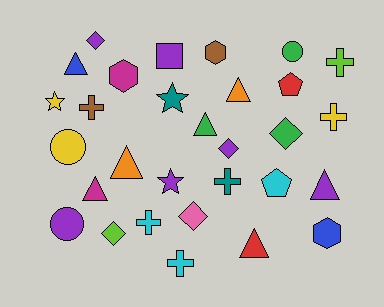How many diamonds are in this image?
There are 5 diamonds.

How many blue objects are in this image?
There are 2 blue objects.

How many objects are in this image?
There are 30 objects.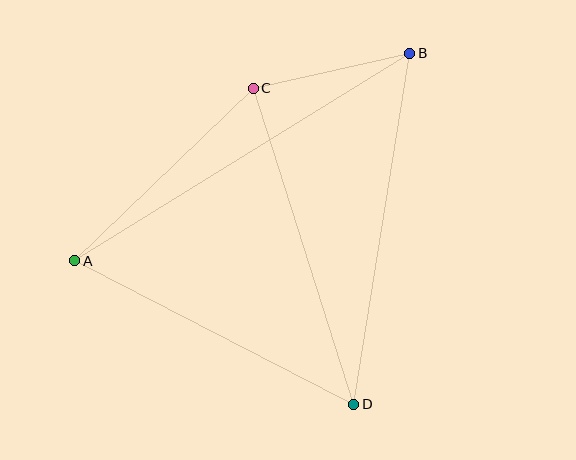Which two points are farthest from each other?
Points A and B are farthest from each other.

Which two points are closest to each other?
Points B and C are closest to each other.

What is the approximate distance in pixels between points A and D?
The distance between A and D is approximately 314 pixels.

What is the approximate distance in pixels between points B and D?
The distance between B and D is approximately 356 pixels.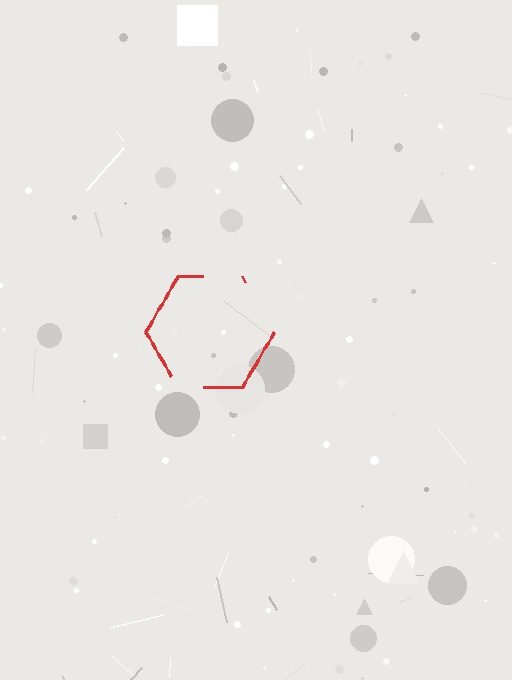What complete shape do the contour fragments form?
The contour fragments form a hexagon.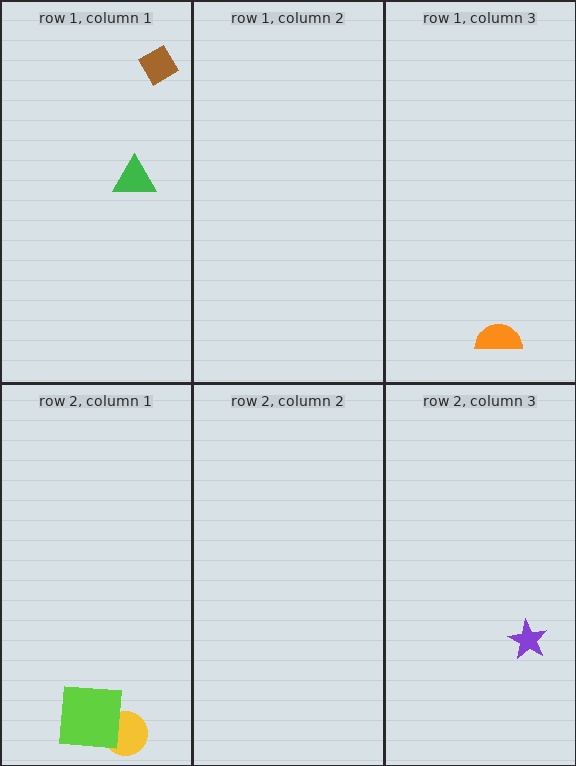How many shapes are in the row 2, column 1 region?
2.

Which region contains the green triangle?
The row 1, column 1 region.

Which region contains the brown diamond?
The row 1, column 1 region.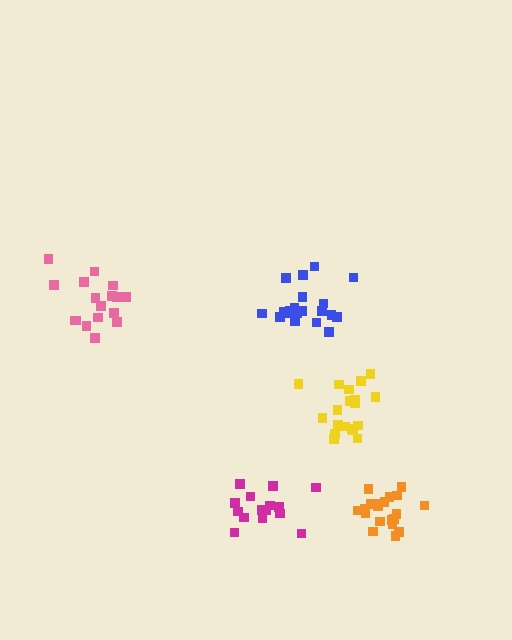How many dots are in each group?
Group 1: 20 dots, Group 2: 15 dots, Group 3: 20 dots, Group 4: 19 dots, Group 5: 17 dots (91 total).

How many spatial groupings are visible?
There are 5 spatial groupings.